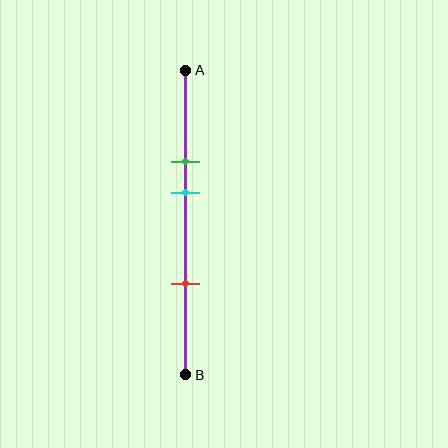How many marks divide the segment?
There are 3 marks dividing the segment.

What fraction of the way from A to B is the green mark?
The green mark is approximately 30% (0.3) of the way from A to B.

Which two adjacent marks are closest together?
The green and cyan marks are the closest adjacent pair.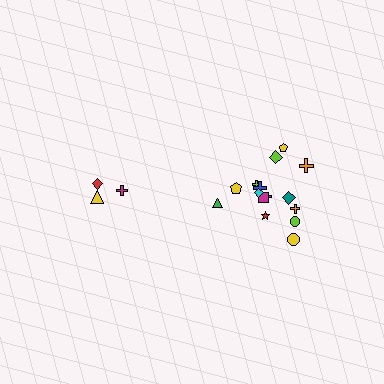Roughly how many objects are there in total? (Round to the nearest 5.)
Roughly 20 objects in total.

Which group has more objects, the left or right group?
The right group.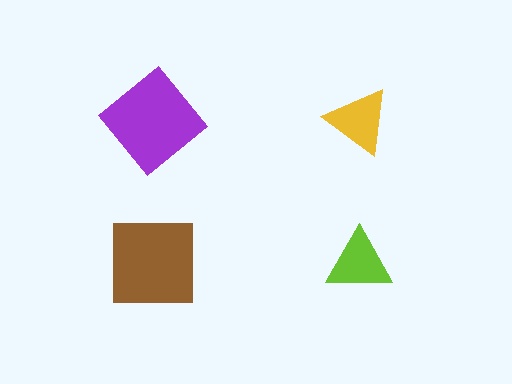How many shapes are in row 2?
2 shapes.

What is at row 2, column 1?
A brown square.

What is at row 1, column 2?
A yellow triangle.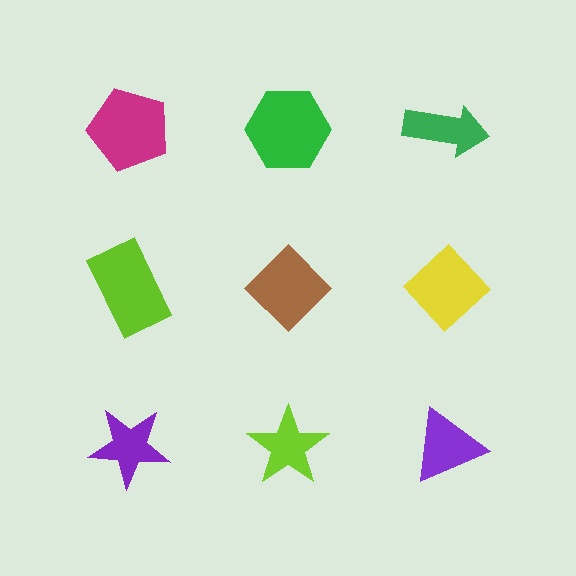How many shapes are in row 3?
3 shapes.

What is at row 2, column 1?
A lime rectangle.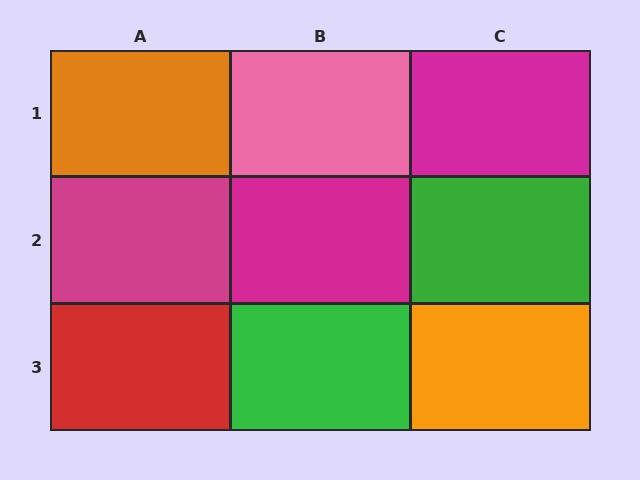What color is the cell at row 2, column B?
Magenta.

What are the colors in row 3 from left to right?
Red, green, orange.